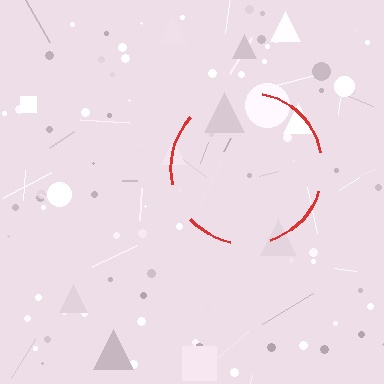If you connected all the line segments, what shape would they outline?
They would outline a circle.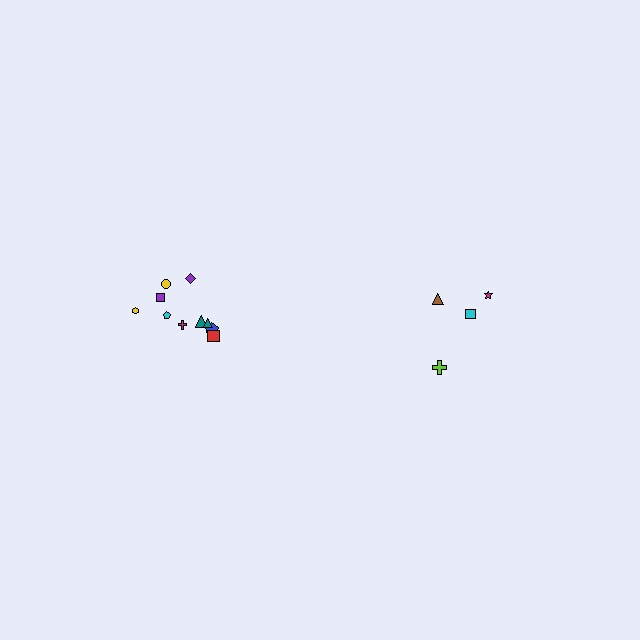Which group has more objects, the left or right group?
The left group.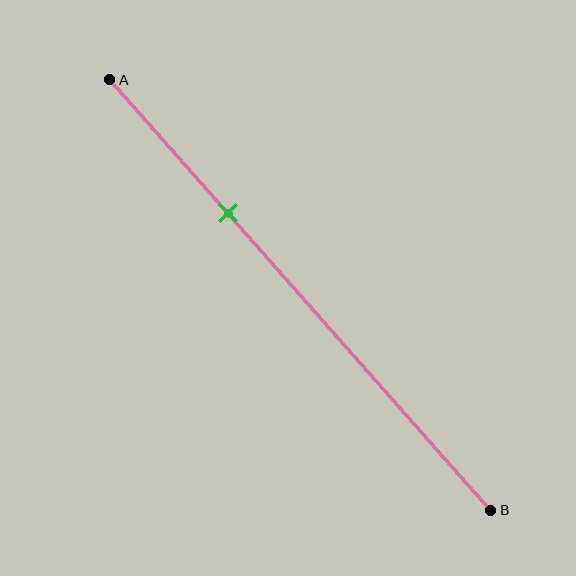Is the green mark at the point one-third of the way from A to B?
Yes, the mark is approximately at the one-third point.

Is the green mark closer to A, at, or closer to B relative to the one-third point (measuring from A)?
The green mark is approximately at the one-third point of segment AB.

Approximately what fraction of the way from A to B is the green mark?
The green mark is approximately 30% of the way from A to B.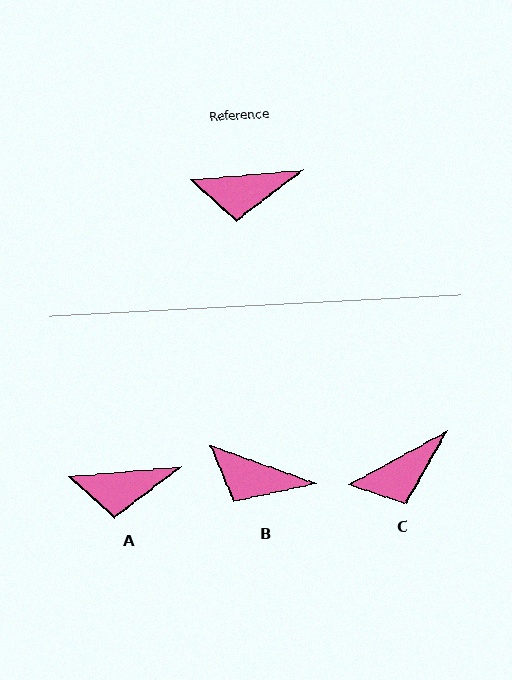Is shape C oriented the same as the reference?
No, it is off by about 24 degrees.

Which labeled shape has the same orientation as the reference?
A.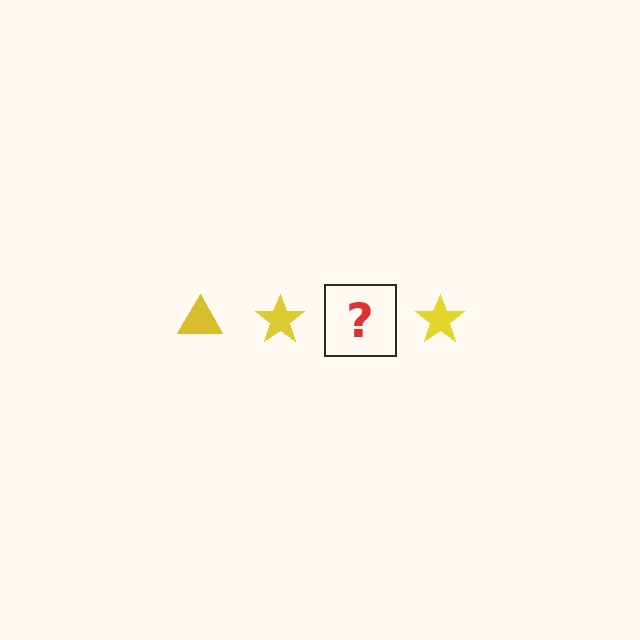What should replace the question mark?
The question mark should be replaced with a yellow triangle.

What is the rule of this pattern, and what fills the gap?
The rule is that the pattern cycles through triangle, star shapes in yellow. The gap should be filled with a yellow triangle.